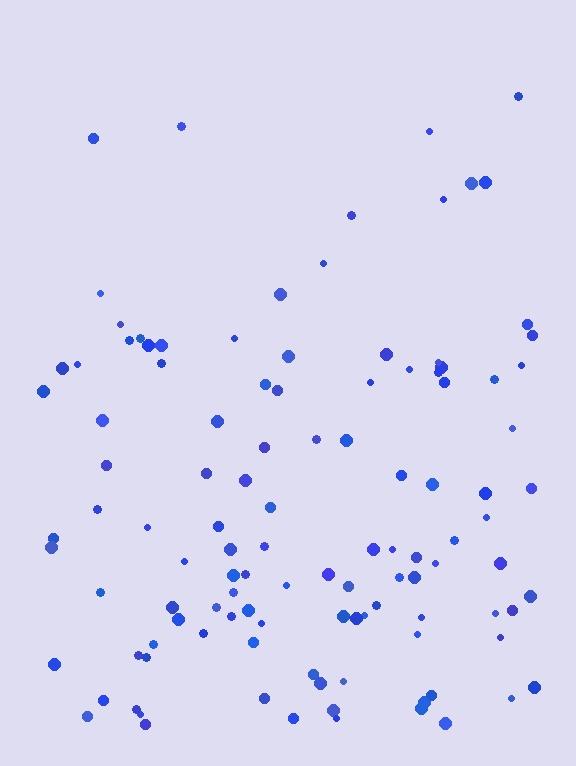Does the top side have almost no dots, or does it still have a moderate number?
Still a moderate number, just noticeably fewer than the bottom.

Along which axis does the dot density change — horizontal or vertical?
Vertical.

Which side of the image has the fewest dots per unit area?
The top.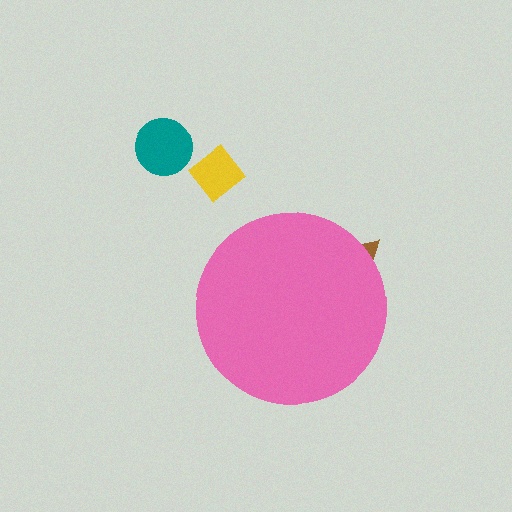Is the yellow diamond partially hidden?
No, the yellow diamond is fully visible.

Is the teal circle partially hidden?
No, the teal circle is fully visible.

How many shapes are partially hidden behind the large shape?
1 shape is partially hidden.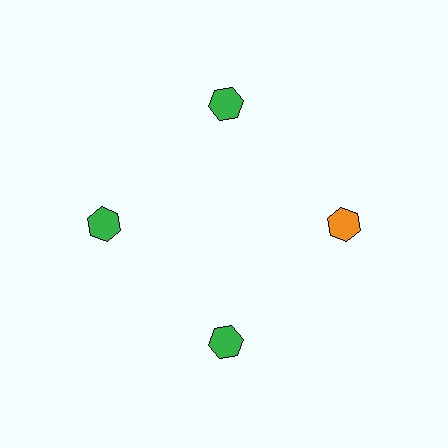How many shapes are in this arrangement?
There are 4 shapes arranged in a ring pattern.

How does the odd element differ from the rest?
It has a different color: orange instead of green.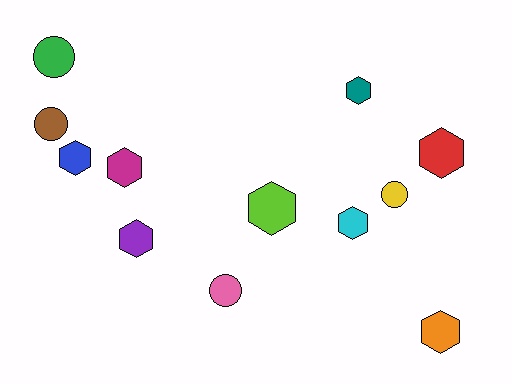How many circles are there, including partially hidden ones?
There are 4 circles.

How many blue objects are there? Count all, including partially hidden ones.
There is 1 blue object.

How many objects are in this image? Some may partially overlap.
There are 12 objects.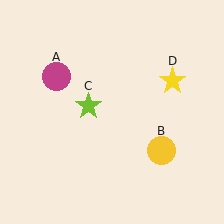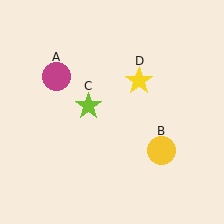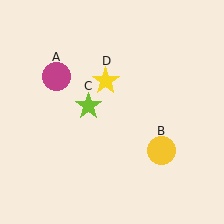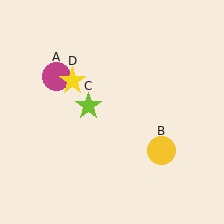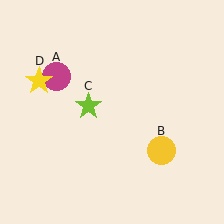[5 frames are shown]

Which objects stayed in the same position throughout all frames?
Magenta circle (object A) and yellow circle (object B) and lime star (object C) remained stationary.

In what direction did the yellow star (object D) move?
The yellow star (object D) moved left.